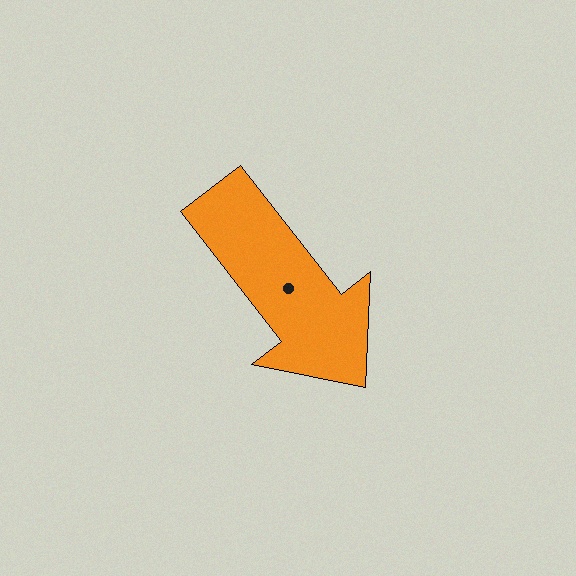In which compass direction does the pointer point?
Southeast.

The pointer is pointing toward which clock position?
Roughly 5 o'clock.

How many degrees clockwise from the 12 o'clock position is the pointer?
Approximately 142 degrees.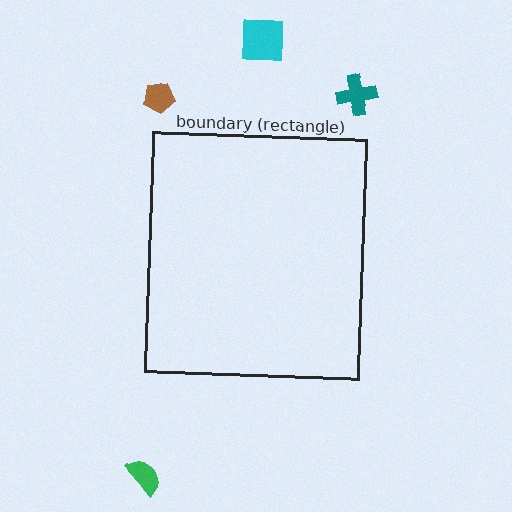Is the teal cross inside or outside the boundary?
Outside.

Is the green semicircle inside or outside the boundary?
Outside.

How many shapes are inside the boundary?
0 inside, 4 outside.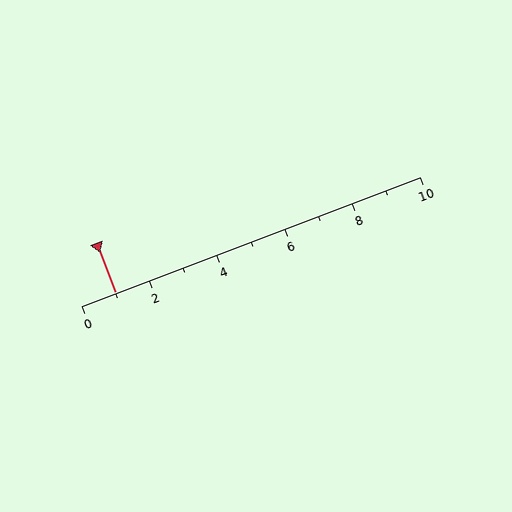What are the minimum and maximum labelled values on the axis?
The axis runs from 0 to 10.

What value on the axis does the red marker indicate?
The marker indicates approximately 1.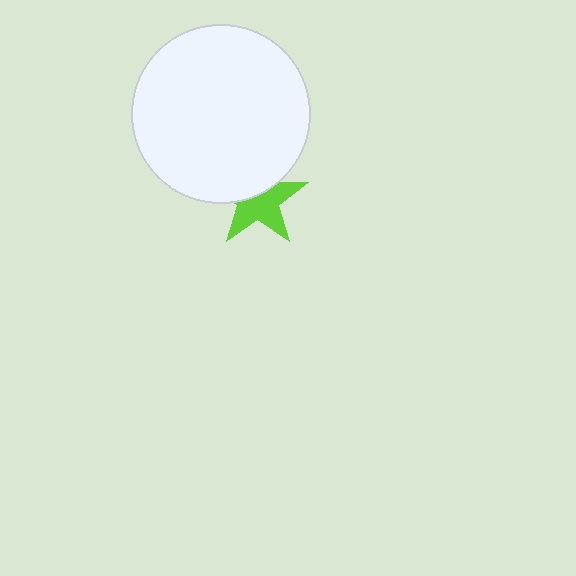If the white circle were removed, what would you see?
You would see the complete lime star.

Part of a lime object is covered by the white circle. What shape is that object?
It is a star.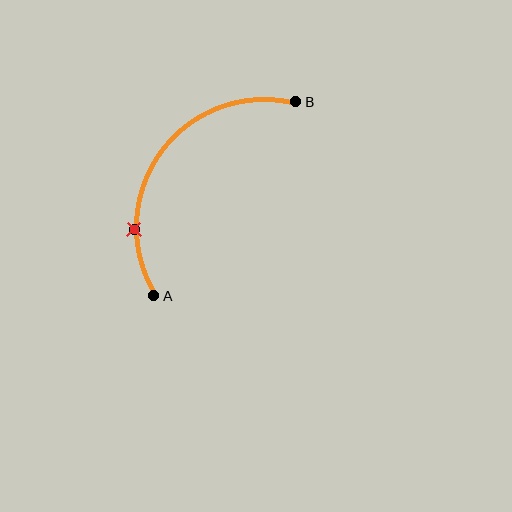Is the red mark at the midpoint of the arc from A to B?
No. The red mark lies on the arc but is closer to endpoint A. The arc midpoint would be at the point on the curve equidistant along the arc from both A and B.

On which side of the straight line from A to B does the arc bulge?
The arc bulges above and to the left of the straight line connecting A and B.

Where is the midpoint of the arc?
The arc midpoint is the point on the curve farthest from the straight line joining A and B. It sits above and to the left of that line.